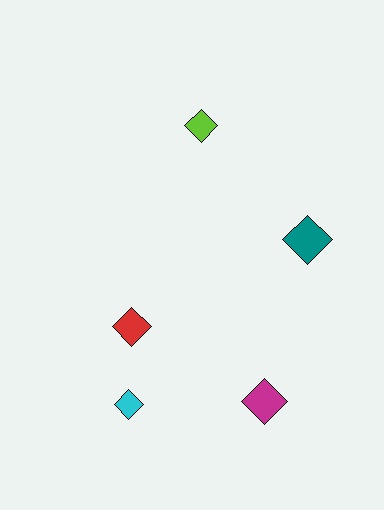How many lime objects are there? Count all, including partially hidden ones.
There is 1 lime object.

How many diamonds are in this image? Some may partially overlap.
There are 5 diamonds.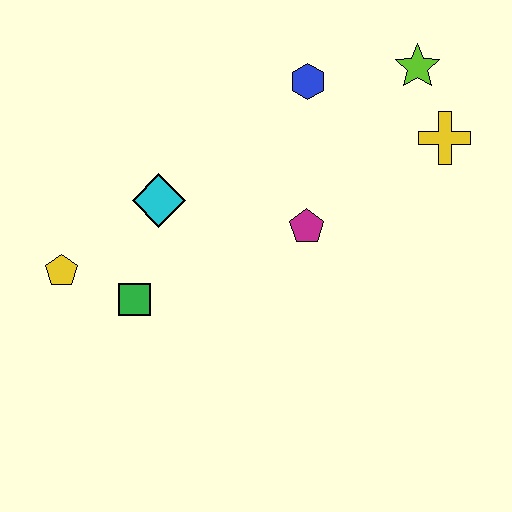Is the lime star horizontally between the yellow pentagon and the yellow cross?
Yes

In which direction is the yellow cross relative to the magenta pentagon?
The yellow cross is to the right of the magenta pentagon.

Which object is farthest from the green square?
The lime star is farthest from the green square.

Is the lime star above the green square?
Yes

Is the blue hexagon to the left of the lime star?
Yes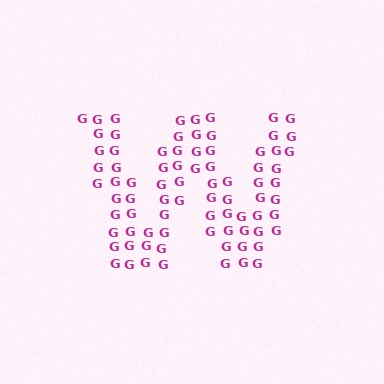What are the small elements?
The small elements are letter G's.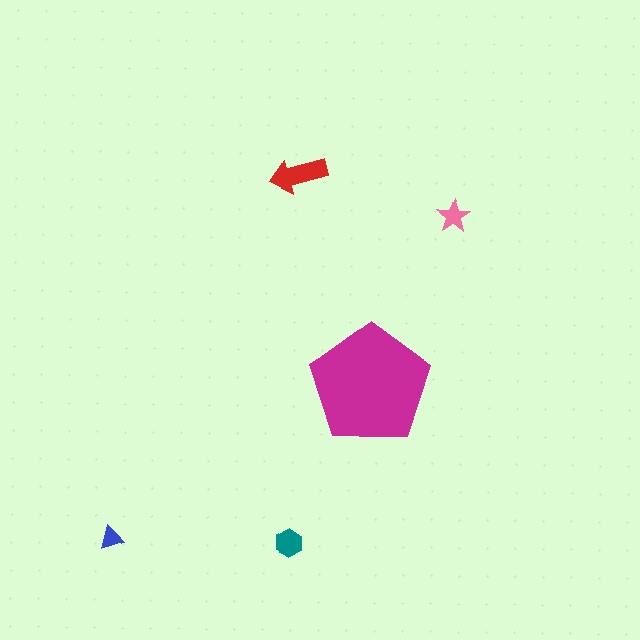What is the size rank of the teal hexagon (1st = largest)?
3rd.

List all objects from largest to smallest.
The magenta pentagon, the red arrow, the teal hexagon, the pink star, the blue triangle.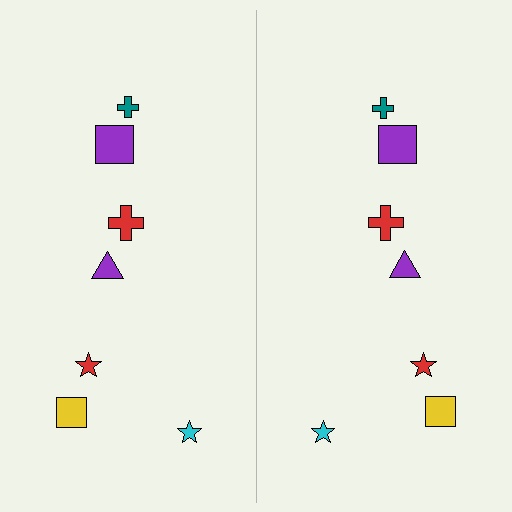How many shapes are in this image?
There are 14 shapes in this image.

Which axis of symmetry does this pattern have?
The pattern has a vertical axis of symmetry running through the center of the image.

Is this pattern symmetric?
Yes, this pattern has bilateral (reflection) symmetry.